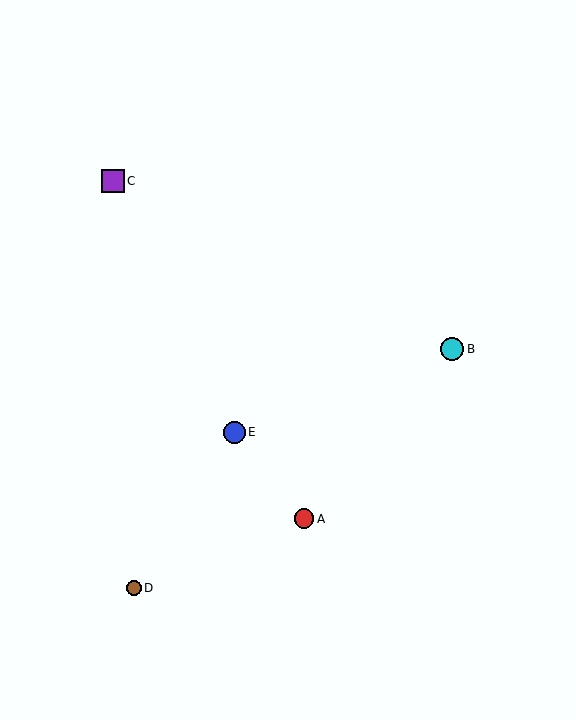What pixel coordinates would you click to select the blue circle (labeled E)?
Click at (234, 432) to select the blue circle E.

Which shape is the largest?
The cyan circle (labeled B) is the largest.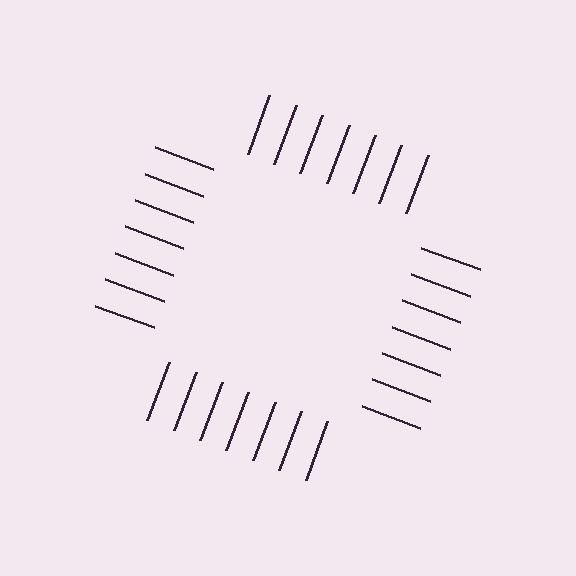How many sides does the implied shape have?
4 sides — the line-ends trace a square.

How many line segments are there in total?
28 — 7 along each of the 4 edges.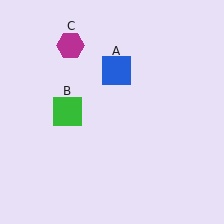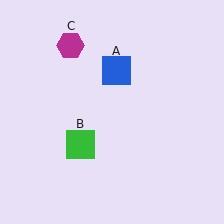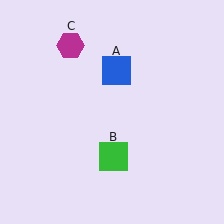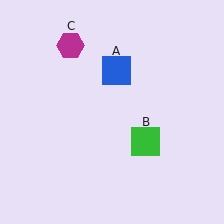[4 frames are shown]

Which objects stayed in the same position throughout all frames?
Blue square (object A) and magenta hexagon (object C) remained stationary.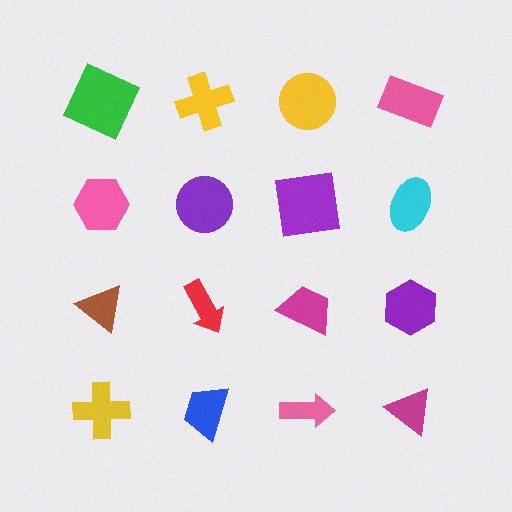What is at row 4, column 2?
A blue trapezoid.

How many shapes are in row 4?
4 shapes.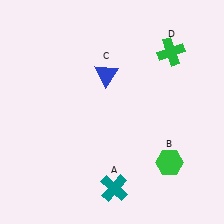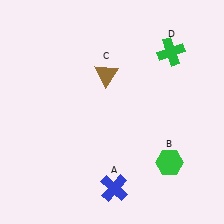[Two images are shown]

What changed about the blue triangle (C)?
In Image 1, C is blue. In Image 2, it changed to brown.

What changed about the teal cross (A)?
In Image 1, A is teal. In Image 2, it changed to blue.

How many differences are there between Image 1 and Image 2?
There are 2 differences between the two images.